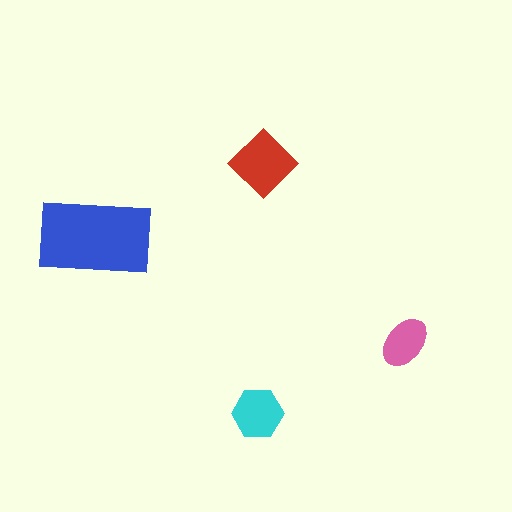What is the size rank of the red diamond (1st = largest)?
2nd.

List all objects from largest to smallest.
The blue rectangle, the red diamond, the cyan hexagon, the pink ellipse.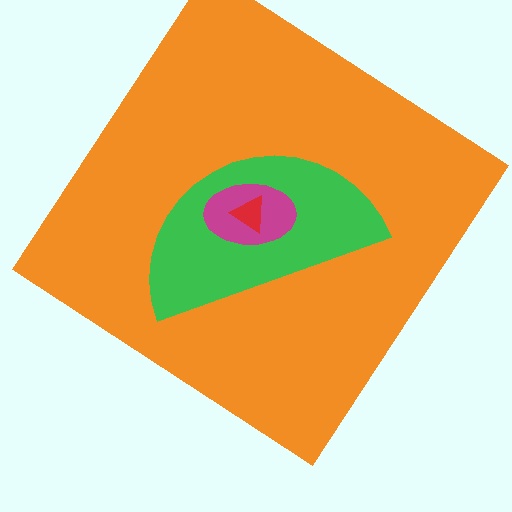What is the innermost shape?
The red triangle.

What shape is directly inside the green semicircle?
The magenta ellipse.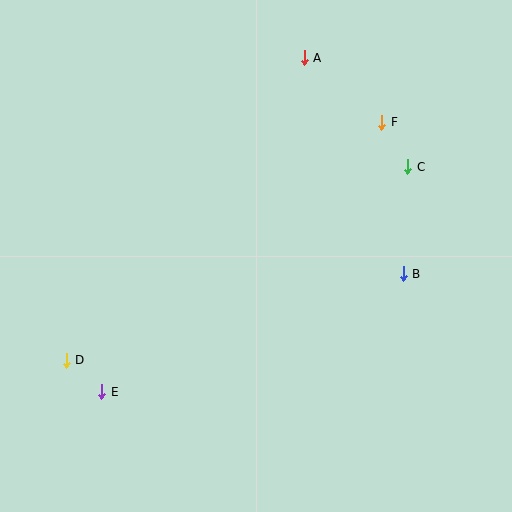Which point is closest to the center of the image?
Point B at (403, 274) is closest to the center.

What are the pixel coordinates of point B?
Point B is at (403, 274).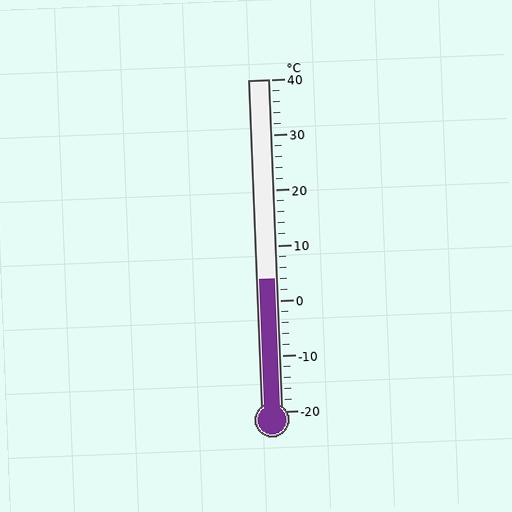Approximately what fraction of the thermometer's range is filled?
The thermometer is filled to approximately 40% of its range.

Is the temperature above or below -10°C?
The temperature is above -10°C.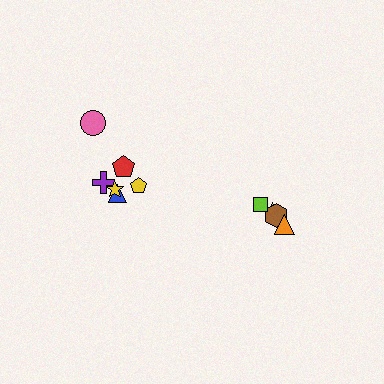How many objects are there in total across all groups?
There are 10 objects.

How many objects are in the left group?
There are 6 objects.